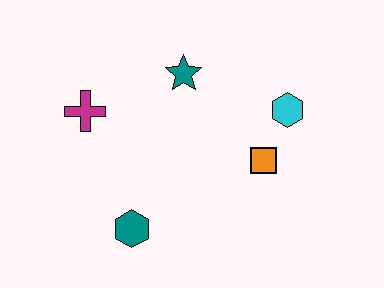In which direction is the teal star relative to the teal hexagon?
The teal star is above the teal hexagon.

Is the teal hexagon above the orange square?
No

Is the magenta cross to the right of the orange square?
No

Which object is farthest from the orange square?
The magenta cross is farthest from the orange square.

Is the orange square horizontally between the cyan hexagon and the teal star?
Yes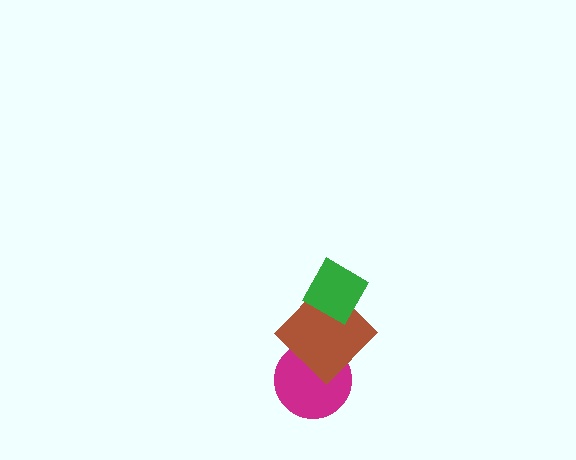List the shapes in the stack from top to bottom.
From top to bottom: the green diamond, the brown diamond, the magenta circle.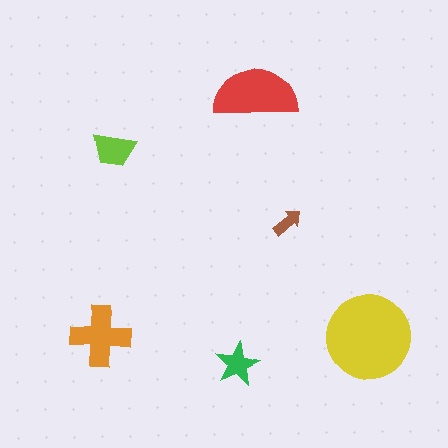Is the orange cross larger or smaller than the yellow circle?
Smaller.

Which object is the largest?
The yellow circle.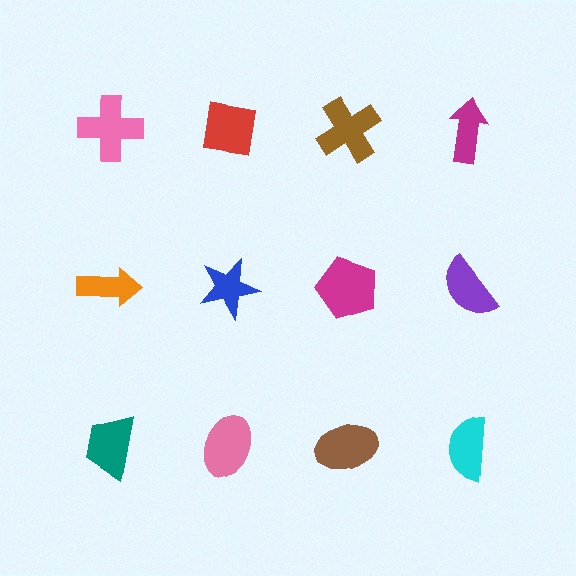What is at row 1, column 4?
A magenta arrow.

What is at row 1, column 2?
A red square.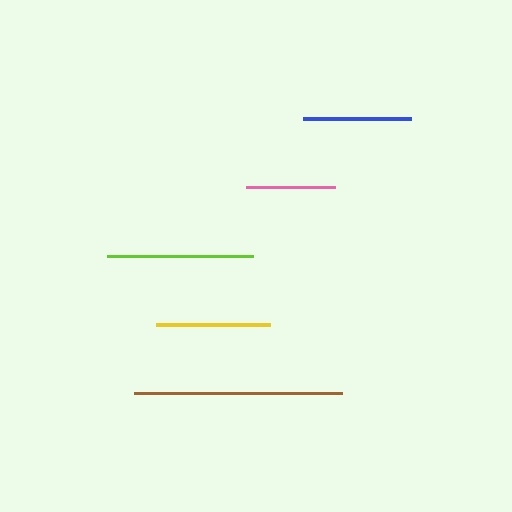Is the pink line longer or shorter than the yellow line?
The yellow line is longer than the pink line.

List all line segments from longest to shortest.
From longest to shortest: brown, lime, yellow, blue, pink.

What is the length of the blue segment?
The blue segment is approximately 108 pixels long.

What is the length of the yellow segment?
The yellow segment is approximately 114 pixels long.